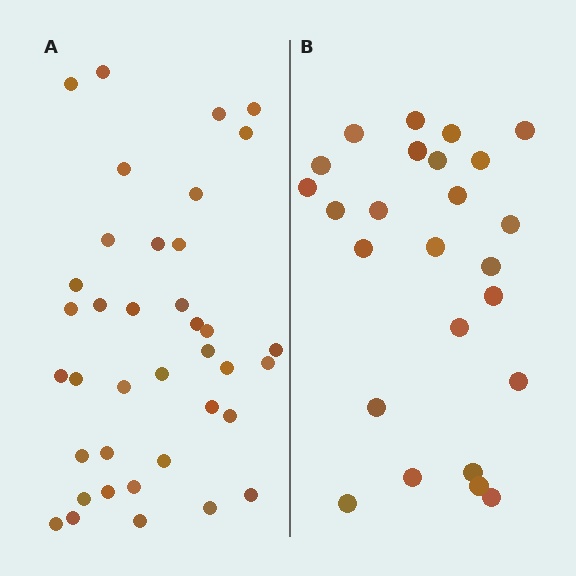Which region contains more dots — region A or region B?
Region A (the left region) has more dots.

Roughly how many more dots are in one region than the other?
Region A has approximately 15 more dots than region B.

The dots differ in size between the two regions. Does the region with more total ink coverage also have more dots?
No. Region B has more total ink coverage because its dots are larger, but region A actually contains more individual dots. Total area can be misleading — the number of items is what matters here.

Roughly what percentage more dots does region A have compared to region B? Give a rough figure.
About 50% more.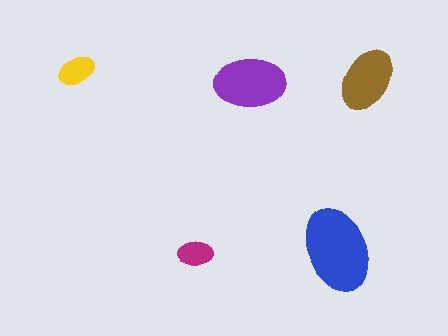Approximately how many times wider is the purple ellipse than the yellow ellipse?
About 2 times wider.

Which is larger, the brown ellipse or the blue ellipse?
The blue one.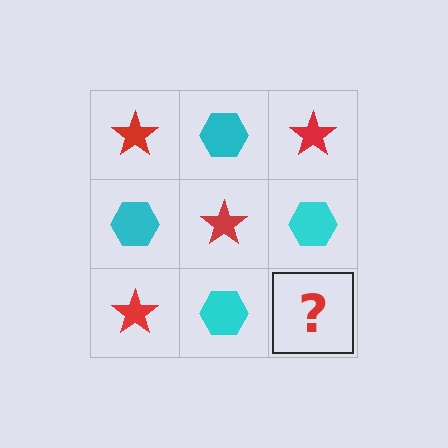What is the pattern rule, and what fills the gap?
The rule is that it alternates red star and cyan hexagon in a checkerboard pattern. The gap should be filled with a red star.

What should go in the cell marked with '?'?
The missing cell should contain a red star.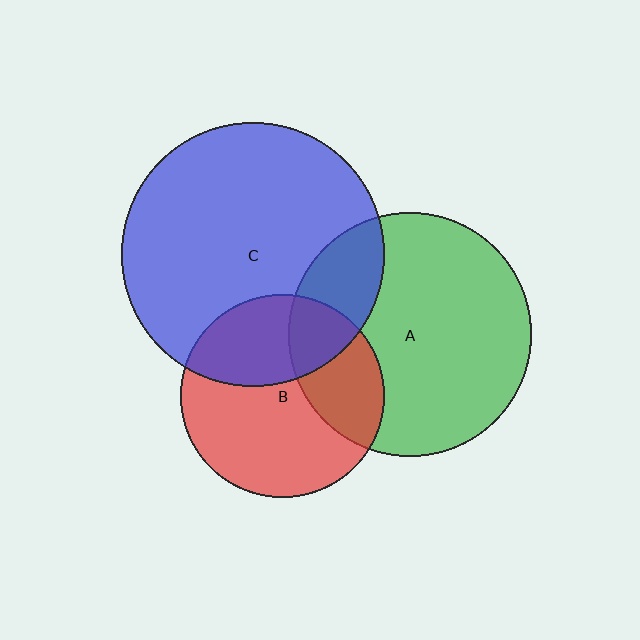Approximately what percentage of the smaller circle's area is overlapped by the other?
Approximately 35%.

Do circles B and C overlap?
Yes.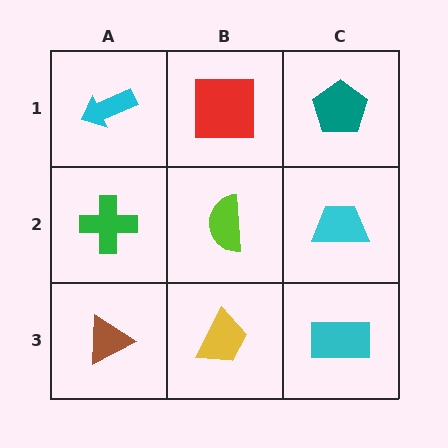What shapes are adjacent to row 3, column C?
A cyan trapezoid (row 2, column C), a yellow trapezoid (row 3, column B).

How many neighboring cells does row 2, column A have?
3.